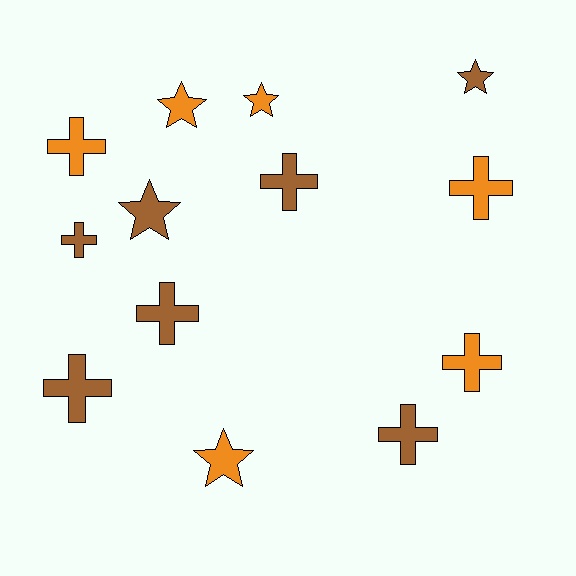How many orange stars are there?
There are 3 orange stars.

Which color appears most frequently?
Brown, with 7 objects.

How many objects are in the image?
There are 13 objects.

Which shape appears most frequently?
Cross, with 8 objects.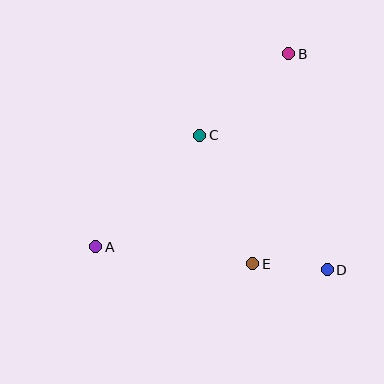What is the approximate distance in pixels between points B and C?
The distance between B and C is approximately 121 pixels.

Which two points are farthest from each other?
Points A and B are farthest from each other.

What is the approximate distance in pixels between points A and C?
The distance between A and C is approximately 153 pixels.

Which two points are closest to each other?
Points D and E are closest to each other.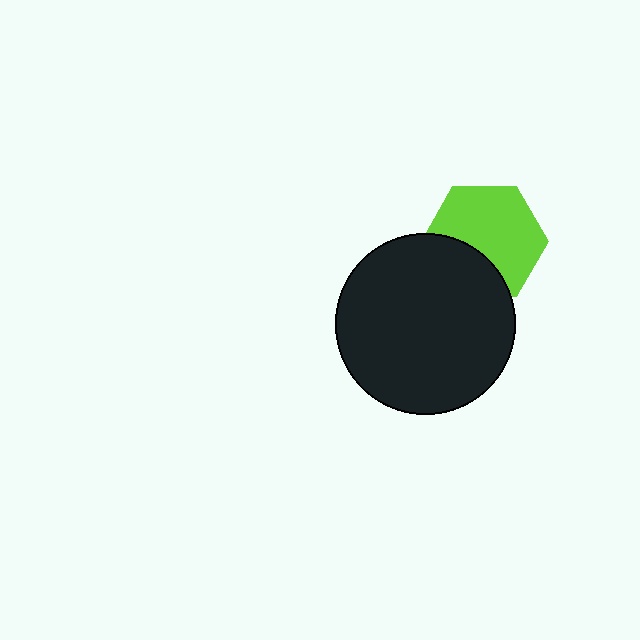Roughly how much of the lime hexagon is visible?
Most of it is visible (roughly 68%).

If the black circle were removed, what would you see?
You would see the complete lime hexagon.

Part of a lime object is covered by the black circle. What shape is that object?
It is a hexagon.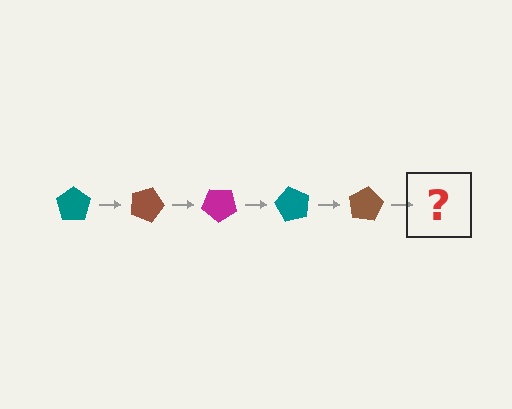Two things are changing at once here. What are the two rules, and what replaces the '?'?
The two rules are that it rotates 20 degrees each step and the color cycles through teal, brown, and magenta. The '?' should be a magenta pentagon, rotated 100 degrees from the start.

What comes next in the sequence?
The next element should be a magenta pentagon, rotated 100 degrees from the start.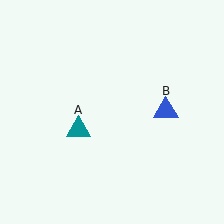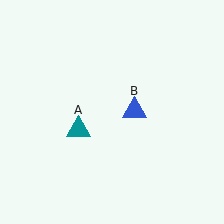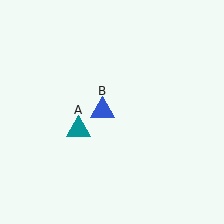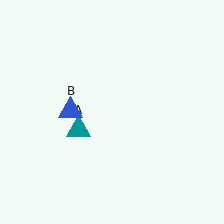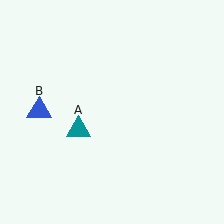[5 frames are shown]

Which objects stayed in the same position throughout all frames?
Teal triangle (object A) remained stationary.